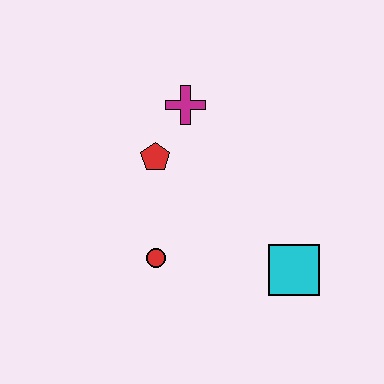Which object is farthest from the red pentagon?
The cyan square is farthest from the red pentagon.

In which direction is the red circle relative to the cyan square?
The red circle is to the left of the cyan square.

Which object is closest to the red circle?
The red pentagon is closest to the red circle.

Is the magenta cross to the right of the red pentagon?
Yes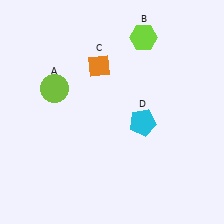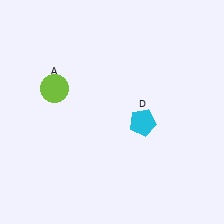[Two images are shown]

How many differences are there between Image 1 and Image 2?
There are 2 differences between the two images.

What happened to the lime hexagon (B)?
The lime hexagon (B) was removed in Image 2. It was in the top-right area of Image 1.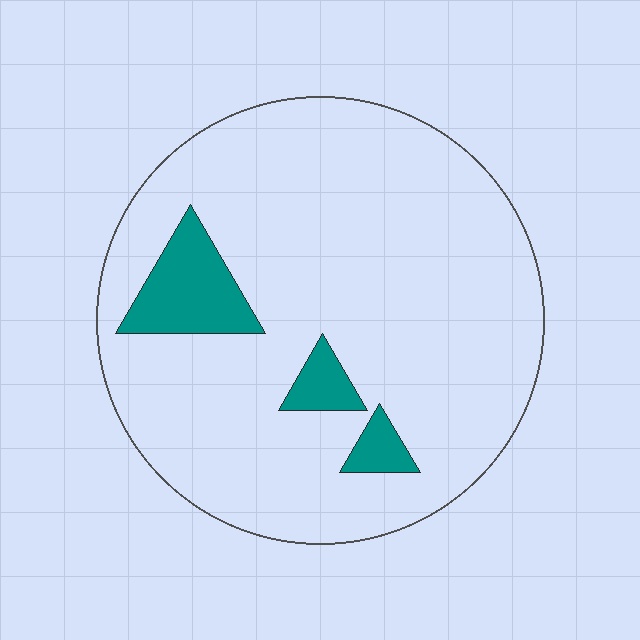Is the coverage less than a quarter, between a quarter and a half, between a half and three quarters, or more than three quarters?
Less than a quarter.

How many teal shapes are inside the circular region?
3.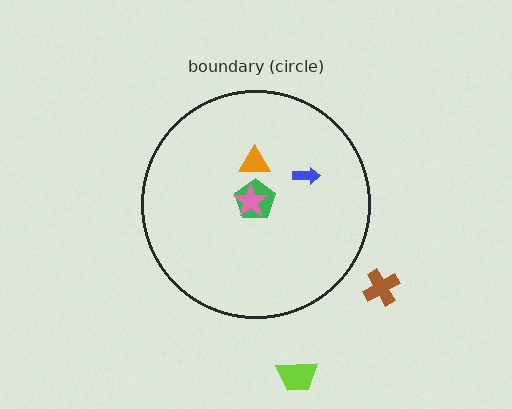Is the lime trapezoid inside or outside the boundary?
Outside.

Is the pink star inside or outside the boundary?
Inside.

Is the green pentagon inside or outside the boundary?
Inside.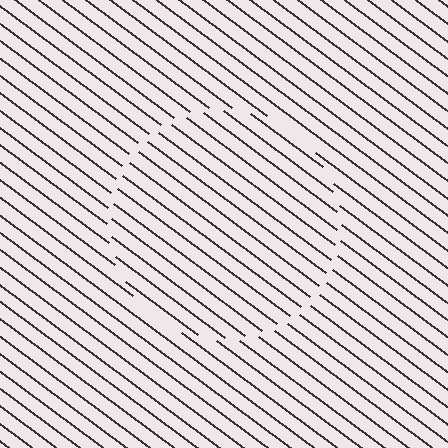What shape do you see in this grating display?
An illusory circle. The interior of the shape contains the same grating, shifted by half a period — the contour is defined by the phase discontinuity where line-ends from the inner and outer gratings abut.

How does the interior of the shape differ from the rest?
The interior of the shape contains the same grating, shifted by half a period — the contour is defined by the phase discontinuity where line-ends from the inner and outer gratings abut.